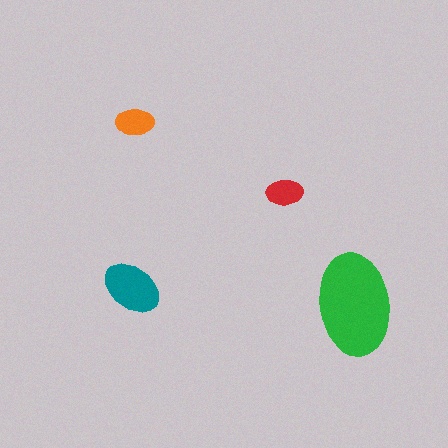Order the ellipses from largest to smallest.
the green one, the teal one, the orange one, the red one.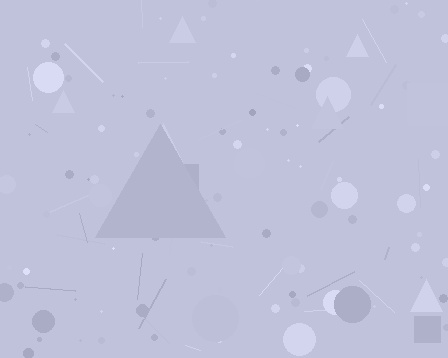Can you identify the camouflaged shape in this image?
The camouflaged shape is a triangle.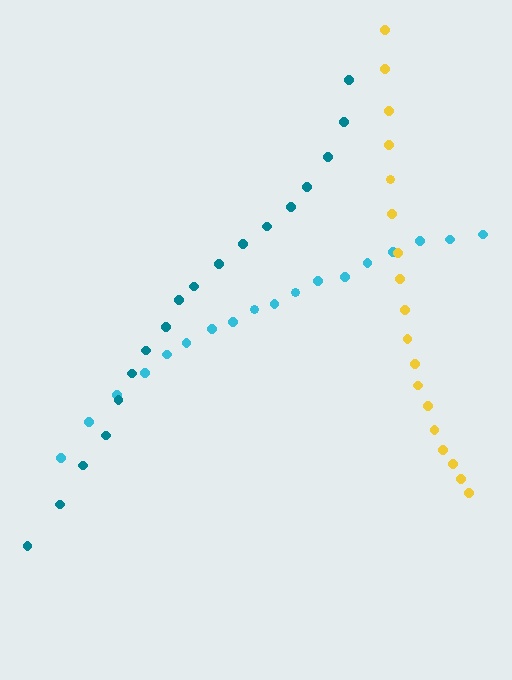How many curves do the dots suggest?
There are 3 distinct paths.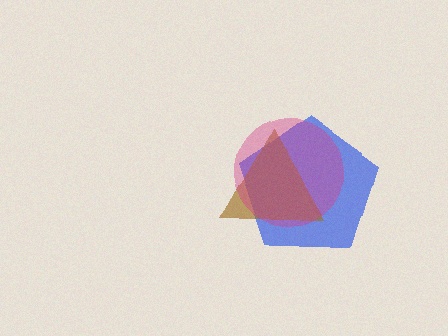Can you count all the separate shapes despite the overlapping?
Yes, there are 3 separate shapes.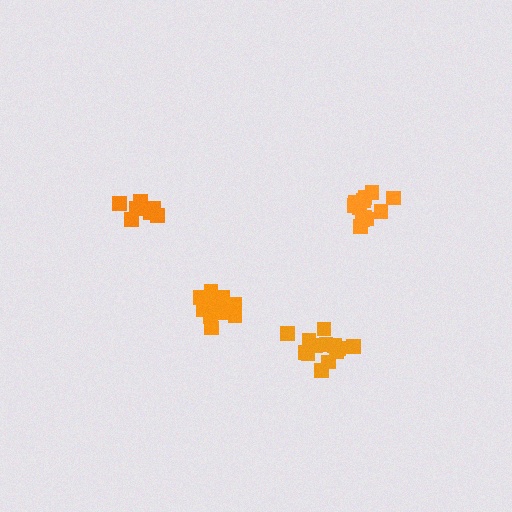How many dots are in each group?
Group 1: 13 dots, Group 2: 13 dots, Group 3: 9 dots, Group 4: 14 dots (49 total).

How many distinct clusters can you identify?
There are 4 distinct clusters.